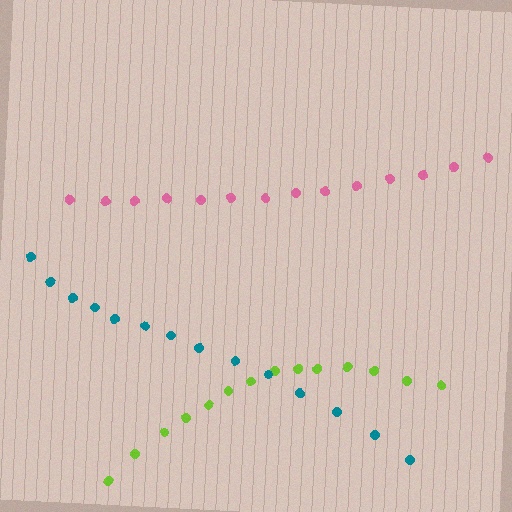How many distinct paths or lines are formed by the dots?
There are 3 distinct paths.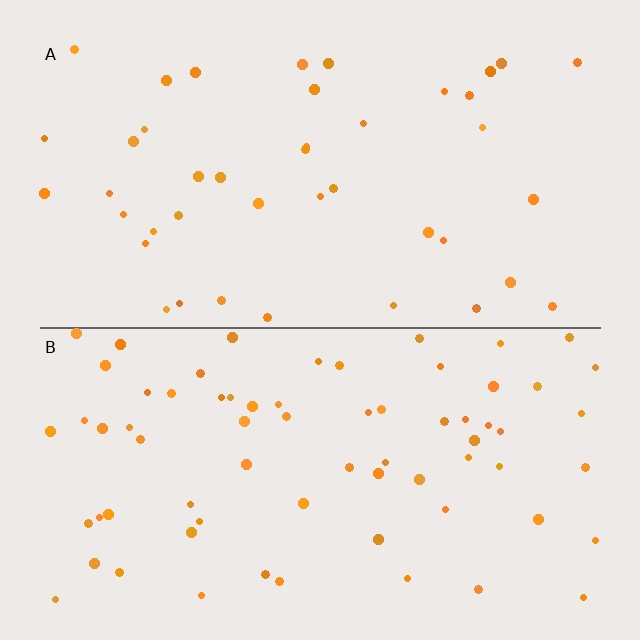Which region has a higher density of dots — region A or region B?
B (the bottom).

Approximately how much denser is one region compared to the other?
Approximately 1.7× — region B over region A.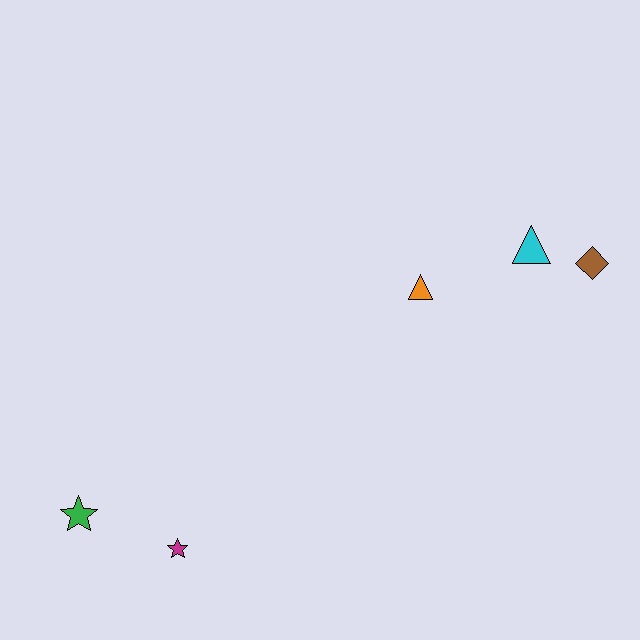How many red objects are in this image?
There are no red objects.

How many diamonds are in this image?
There is 1 diamond.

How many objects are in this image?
There are 5 objects.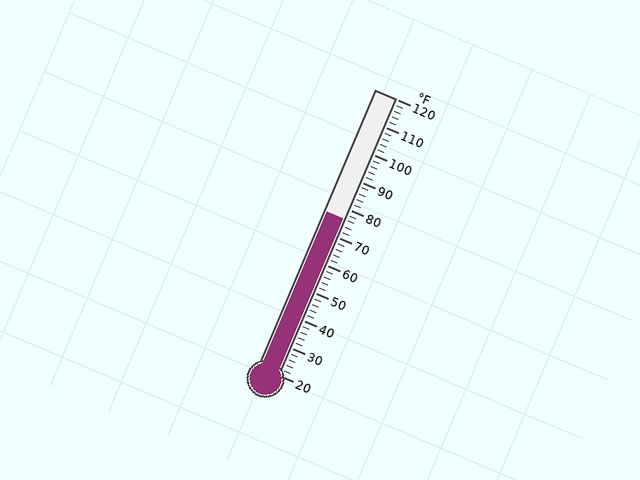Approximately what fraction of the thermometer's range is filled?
The thermometer is filled to approximately 55% of its range.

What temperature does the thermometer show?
The thermometer shows approximately 76°F.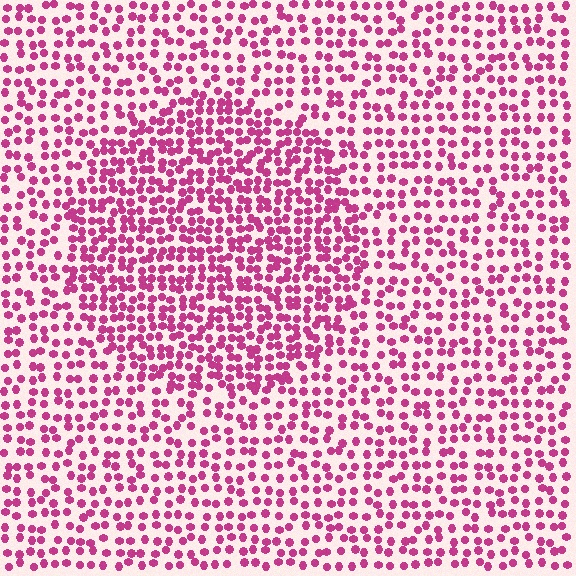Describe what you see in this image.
The image contains small magenta elements arranged at two different densities. A circle-shaped region is visible where the elements are more densely packed than the surrounding area.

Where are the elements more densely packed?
The elements are more densely packed inside the circle boundary.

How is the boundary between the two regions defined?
The boundary is defined by a change in element density (approximately 1.6x ratio). All elements are the same color, size, and shape.